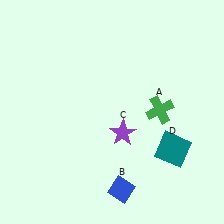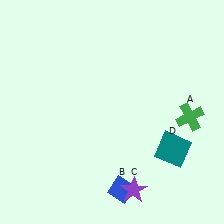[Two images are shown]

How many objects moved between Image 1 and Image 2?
2 objects moved between the two images.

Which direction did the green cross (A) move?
The green cross (A) moved right.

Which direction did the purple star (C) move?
The purple star (C) moved down.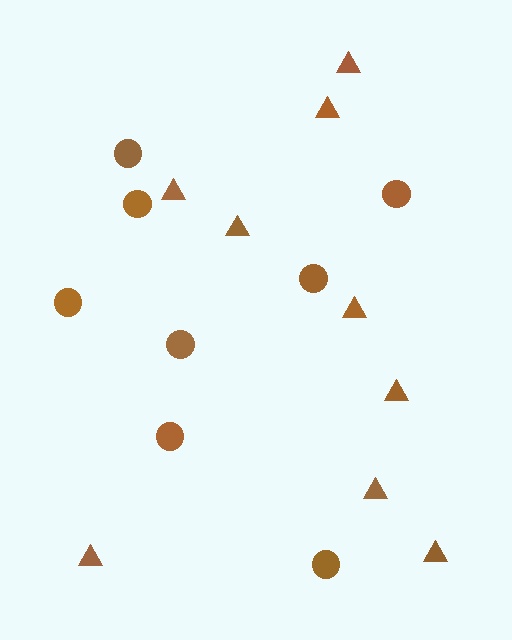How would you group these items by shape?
There are 2 groups: one group of circles (8) and one group of triangles (9).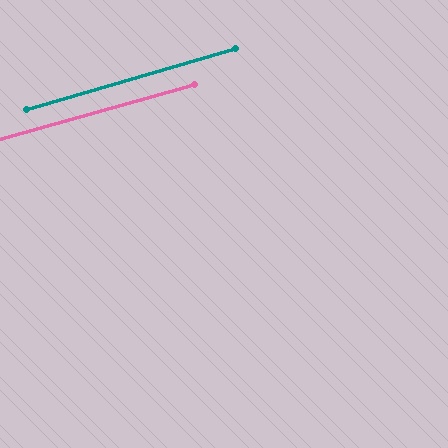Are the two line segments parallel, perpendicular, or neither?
Parallel — their directions differ by only 0.9°.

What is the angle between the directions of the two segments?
Approximately 1 degree.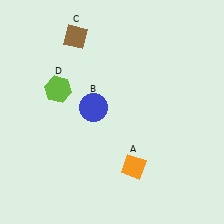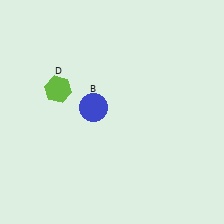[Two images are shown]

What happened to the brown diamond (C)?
The brown diamond (C) was removed in Image 2. It was in the top-left area of Image 1.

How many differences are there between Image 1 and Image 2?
There are 2 differences between the two images.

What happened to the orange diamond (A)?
The orange diamond (A) was removed in Image 2. It was in the bottom-right area of Image 1.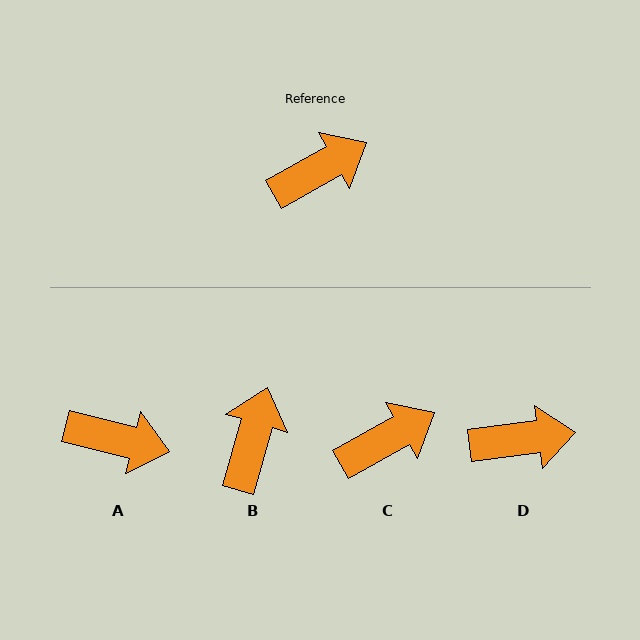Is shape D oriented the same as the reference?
No, it is off by about 22 degrees.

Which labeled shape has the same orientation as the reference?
C.